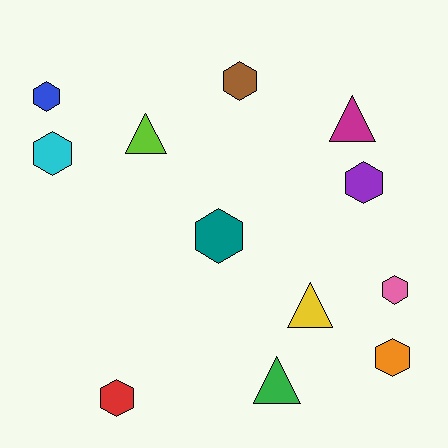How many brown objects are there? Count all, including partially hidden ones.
There is 1 brown object.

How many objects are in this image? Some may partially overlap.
There are 12 objects.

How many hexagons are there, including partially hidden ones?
There are 8 hexagons.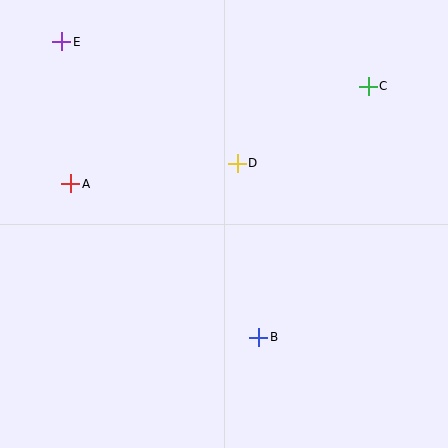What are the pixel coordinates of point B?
Point B is at (259, 337).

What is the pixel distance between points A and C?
The distance between A and C is 313 pixels.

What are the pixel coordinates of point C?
Point C is at (368, 86).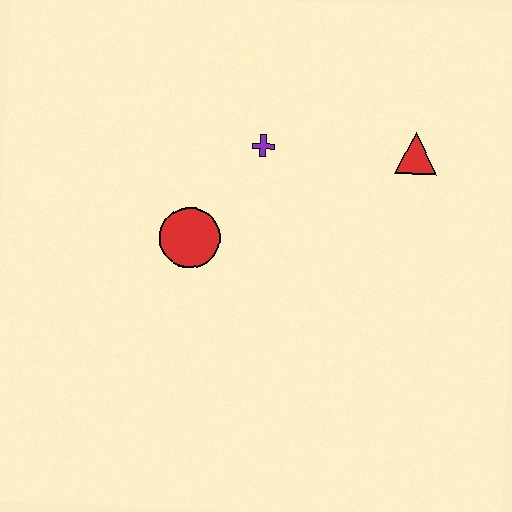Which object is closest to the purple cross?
The red circle is closest to the purple cross.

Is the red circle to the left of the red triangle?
Yes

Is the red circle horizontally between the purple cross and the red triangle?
No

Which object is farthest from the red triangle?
The red circle is farthest from the red triangle.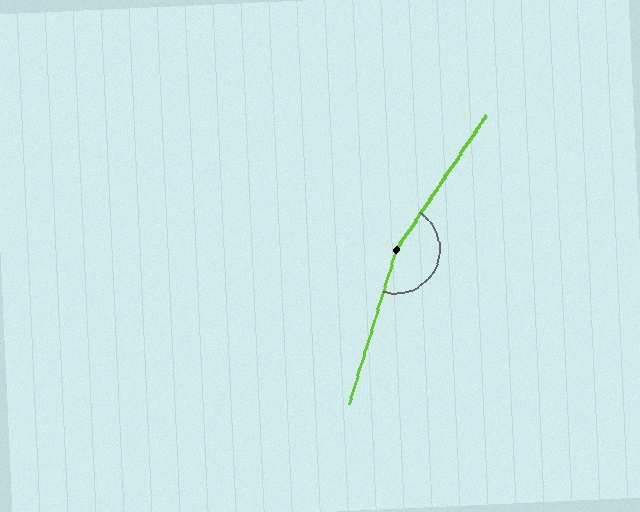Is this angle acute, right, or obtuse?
It is obtuse.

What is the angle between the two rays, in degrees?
Approximately 163 degrees.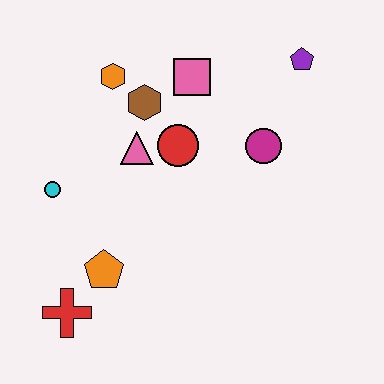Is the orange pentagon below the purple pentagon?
Yes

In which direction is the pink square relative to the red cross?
The pink square is above the red cross.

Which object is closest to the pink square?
The brown hexagon is closest to the pink square.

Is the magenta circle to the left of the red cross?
No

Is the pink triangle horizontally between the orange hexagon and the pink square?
Yes